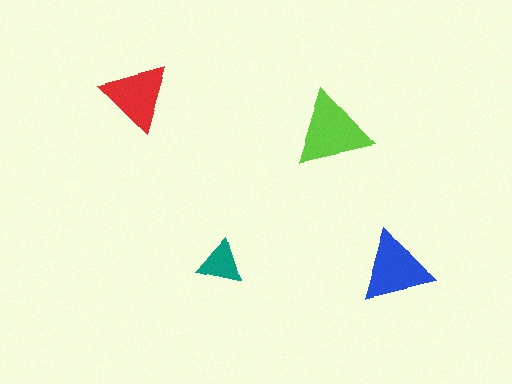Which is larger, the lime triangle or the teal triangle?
The lime one.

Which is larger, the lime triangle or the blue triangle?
The lime one.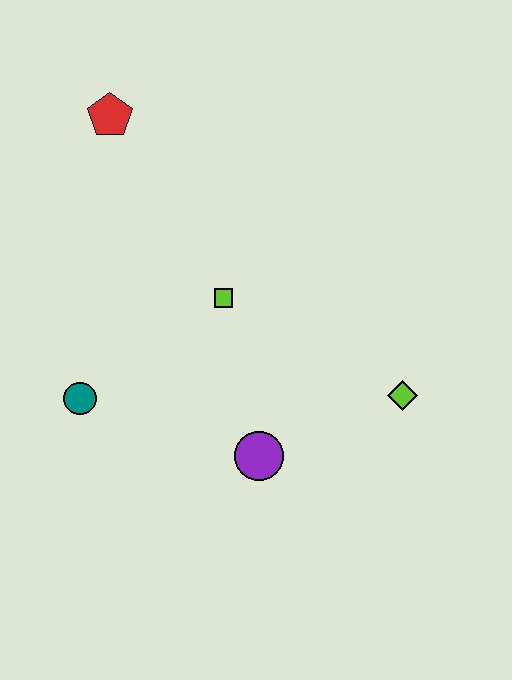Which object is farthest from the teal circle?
The lime diamond is farthest from the teal circle.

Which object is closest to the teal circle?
The lime square is closest to the teal circle.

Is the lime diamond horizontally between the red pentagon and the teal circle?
No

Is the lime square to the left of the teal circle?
No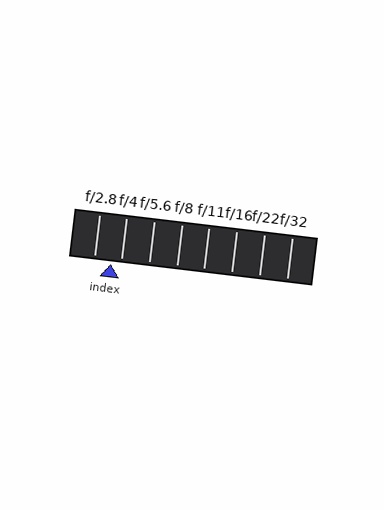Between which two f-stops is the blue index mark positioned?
The index mark is between f/2.8 and f/4.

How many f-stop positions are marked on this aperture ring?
There are 8 f-stop positions marked.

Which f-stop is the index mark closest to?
The index mark is closest to f/4.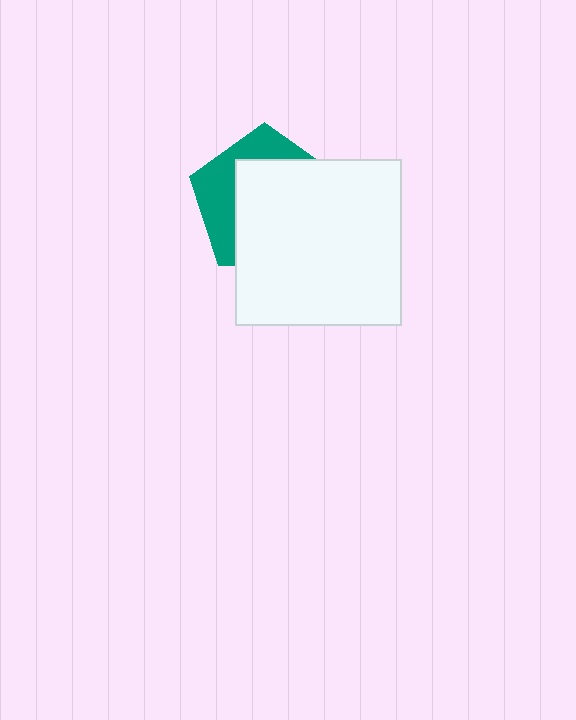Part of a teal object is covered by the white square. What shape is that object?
It is a pentagon.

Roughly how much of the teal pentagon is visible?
A small part of it is visible (roughly 36%).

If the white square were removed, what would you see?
You would see the complete teal pentagon.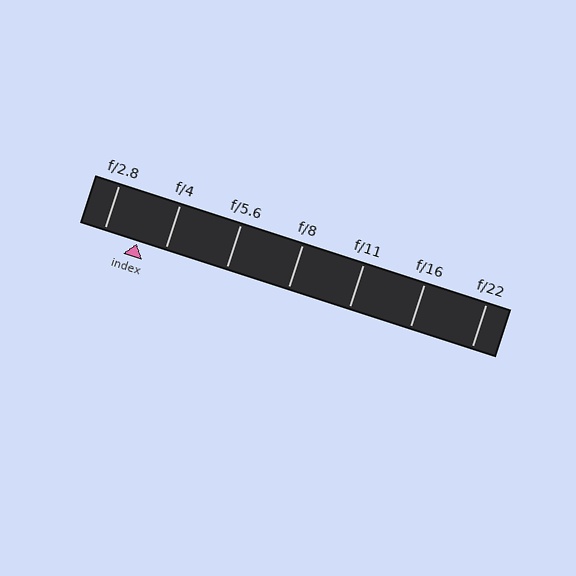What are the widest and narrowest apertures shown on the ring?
The widest aperture shown is f/2.8 and the narrowest is f/22.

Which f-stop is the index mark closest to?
The index mark is closest to f/4.